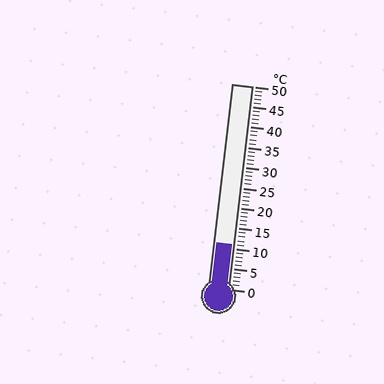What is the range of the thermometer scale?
The thermometer scale ranges from 0°C to 50°C.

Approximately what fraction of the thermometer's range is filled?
The thermometer is filled to approximately 20% of its range.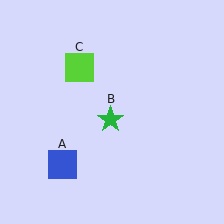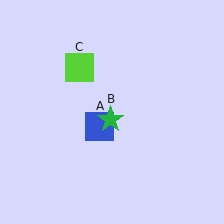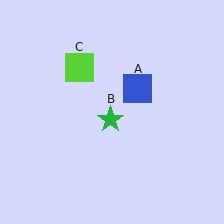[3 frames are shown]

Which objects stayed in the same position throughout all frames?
Green star (object B) and lime square (object C) remained stationary.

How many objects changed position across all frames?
1 object changed position: blue square (object A).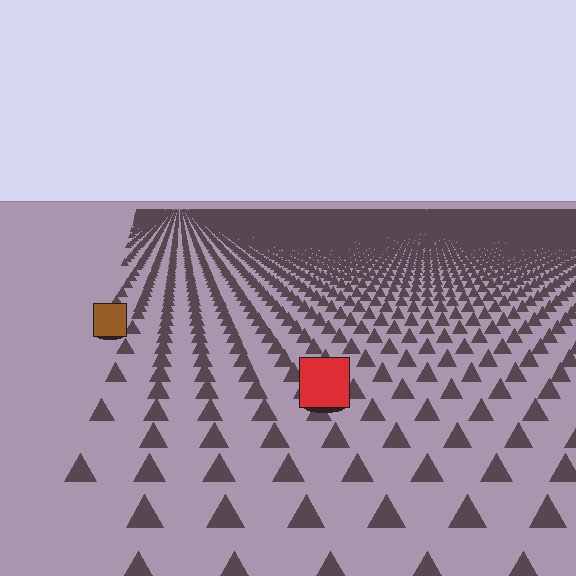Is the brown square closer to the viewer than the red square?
No. The red square is closer — you can tell from the texture gradient: the ground texture is coarser near it.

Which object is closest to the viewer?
The red square is closest. The texture marks near it are larger and more spread out.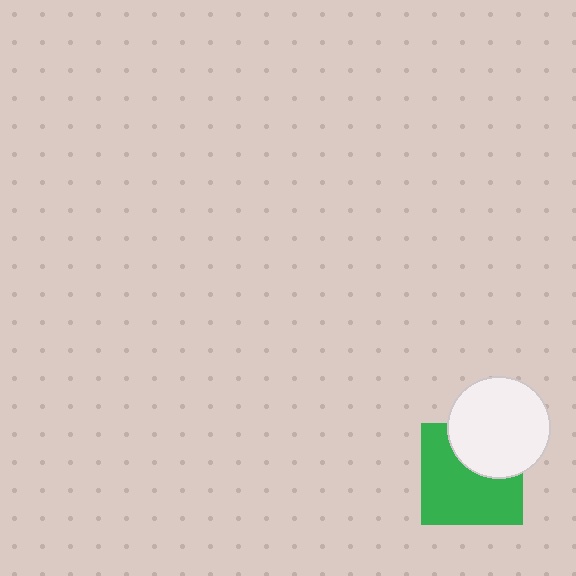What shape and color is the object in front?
The object in front is a white circle.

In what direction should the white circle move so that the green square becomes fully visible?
The white circle should move up. That is the shortest direction to clear the overlap and leave the green square fully visible.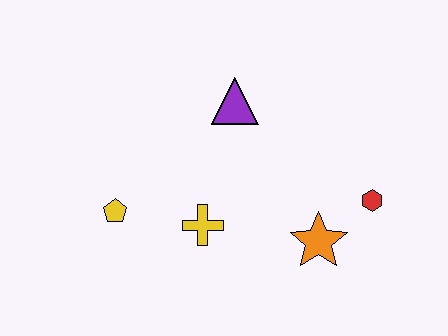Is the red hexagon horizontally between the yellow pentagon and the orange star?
No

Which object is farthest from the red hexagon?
The yellow pentagon is farthest from the red hexagon.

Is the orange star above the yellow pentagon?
No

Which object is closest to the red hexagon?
The orange star is closest to the red hexagon.